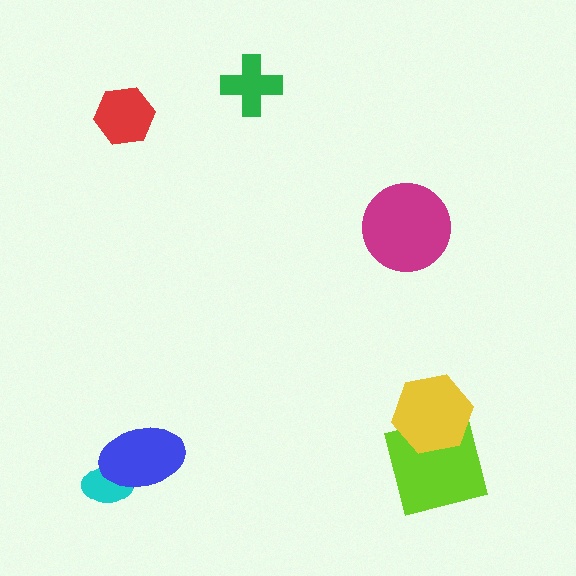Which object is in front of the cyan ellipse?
The blue ellipse is in front of the cyan ellipse.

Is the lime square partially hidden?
Yes, it is partially covered by another shape.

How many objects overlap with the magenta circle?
0 objects overlap with the magenta circle.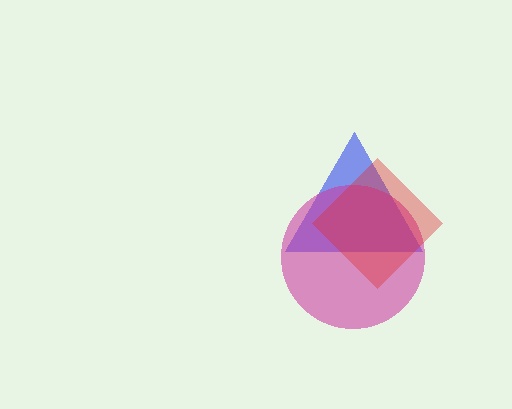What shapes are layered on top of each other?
The layered shapes are: a blue triangle, a magenta circle, a red diamond.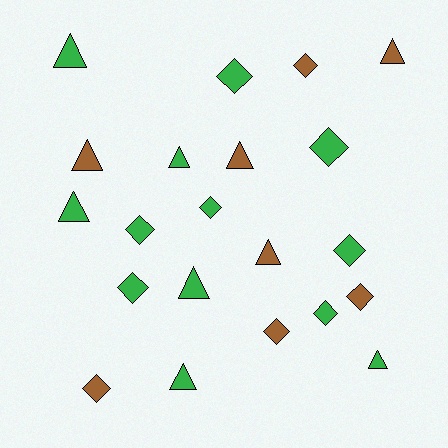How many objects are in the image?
There are 21 objects.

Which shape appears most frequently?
Diamond, with 11 objects.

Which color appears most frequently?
Green, with 13 objects.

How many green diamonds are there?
There are 7 green diamonds.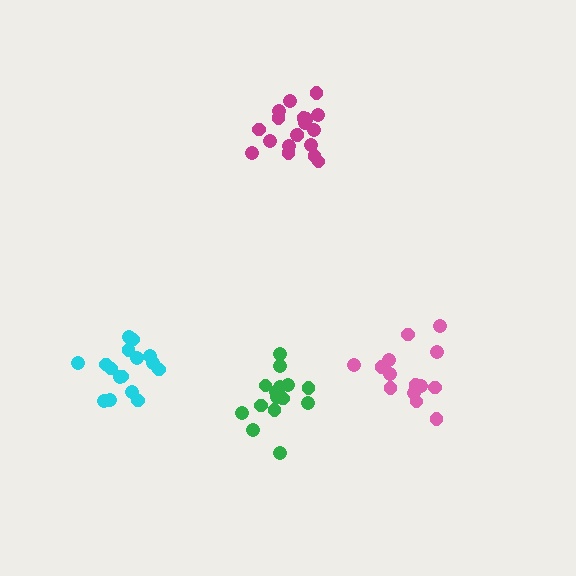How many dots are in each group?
Group 1: 19 dots, Group 2: 16 dots, Group 3: 14 dots, Group 4: 15 dots (64 total).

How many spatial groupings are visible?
There are 4 spatial groupings.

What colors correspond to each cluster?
The clusters are colored: magenta, cyan, pink, green.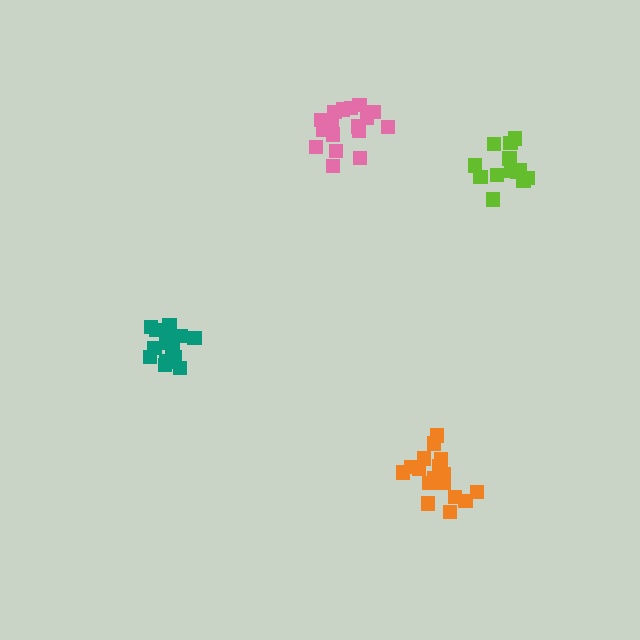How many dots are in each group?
Group 1: 16 dots, Group 2: 13 dots, Group 3: 17 dots, Group 4: 19 dots (65 total).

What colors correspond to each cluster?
The clusters are colored: teal, lime, pink, orange.